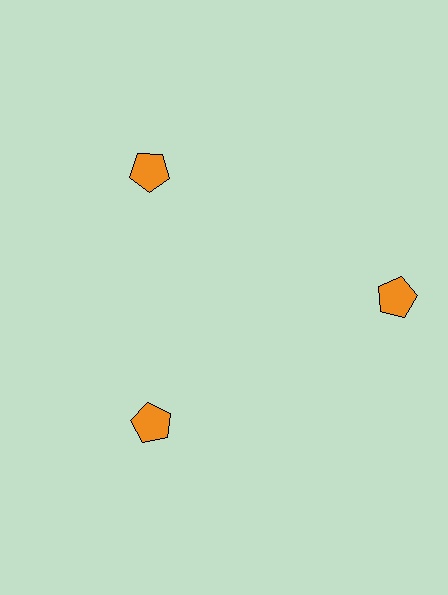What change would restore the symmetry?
The symmetry would be restored by moving it inward, back onto the ring so that all 3 pentagons sit at equal angles and equal distance from the center.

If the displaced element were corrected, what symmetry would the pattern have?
It would have 3-fold rotational symmetry — the pattern would map onto itself every 120 degrees.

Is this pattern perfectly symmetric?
No. The 3 orange pentagons are arranged in a ring, but one element near the 3 o'clock position is pushed outward from the center, breaking the 3-fold rotational symmetry.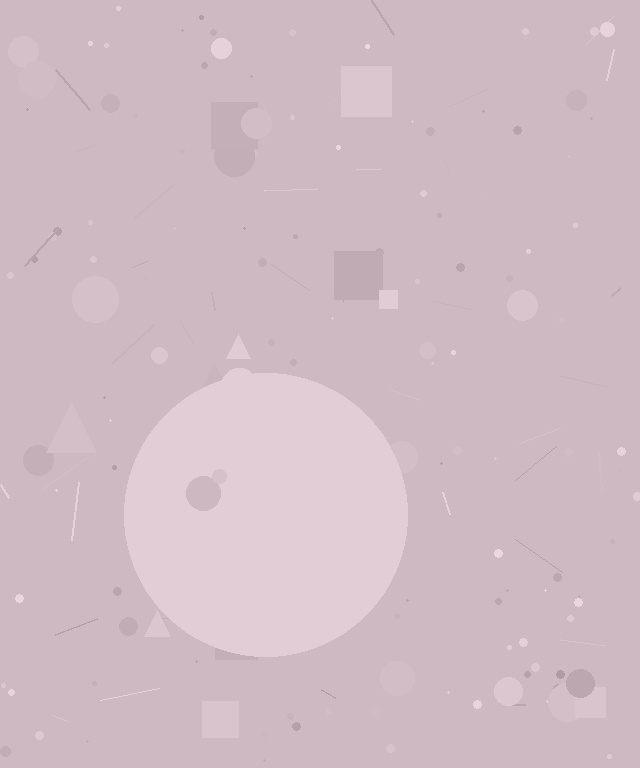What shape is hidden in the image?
A circle is hidden in the image.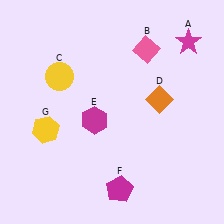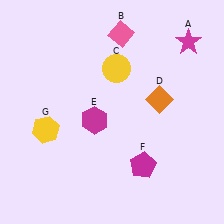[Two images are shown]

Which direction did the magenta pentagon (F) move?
The magenta pentagon (F) moved up.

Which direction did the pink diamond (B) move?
The pink diamond (B) moved left.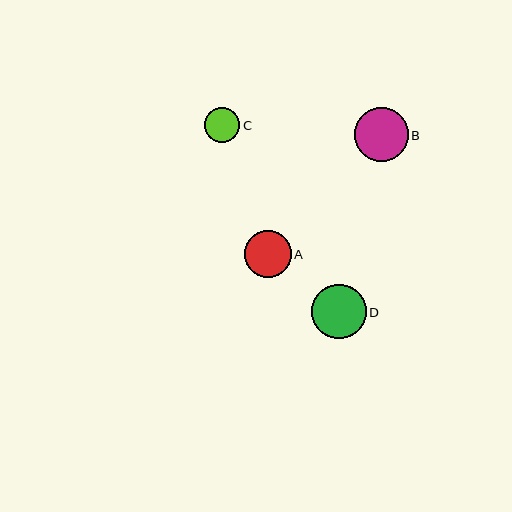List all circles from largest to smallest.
From largest to smallest: D, B, A, C.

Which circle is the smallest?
Circle C is the smallest with a size of approximately 35 pixels.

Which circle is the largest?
Circle D is the largest with a size of approximately 55 pixels.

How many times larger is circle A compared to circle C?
Circle A is approximately 1.3 times the size of circle C.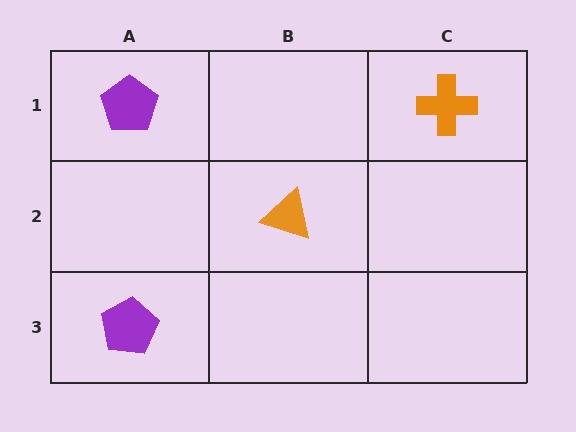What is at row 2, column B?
An orange triangle.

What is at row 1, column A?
A purple pentagon.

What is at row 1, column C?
An orange cross.